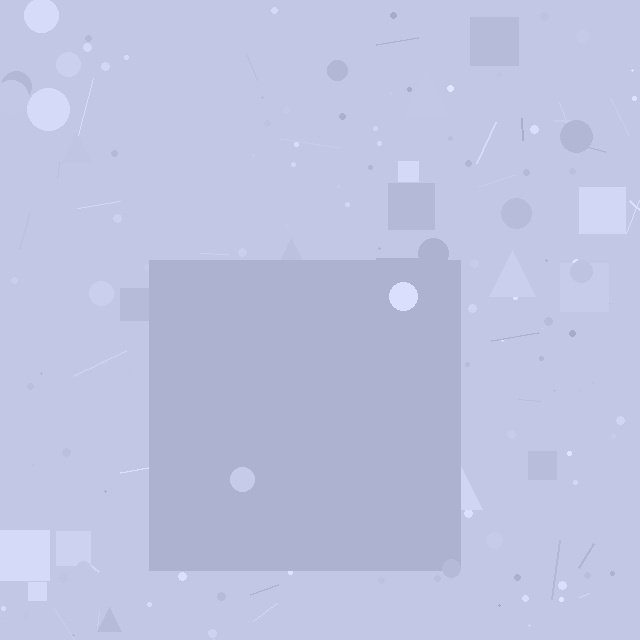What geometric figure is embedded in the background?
A square is embedded in the background.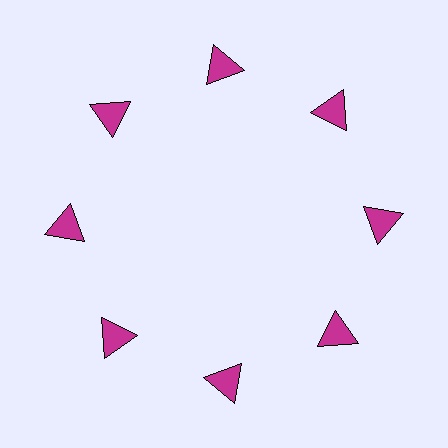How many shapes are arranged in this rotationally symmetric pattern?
There are 8 shapes, arranged in 8 groups of 1.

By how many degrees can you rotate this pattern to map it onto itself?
The pattern maps onto itself every 45 degrees of rotation.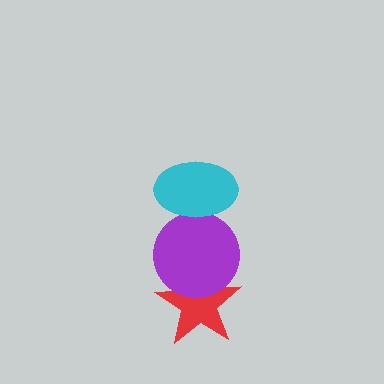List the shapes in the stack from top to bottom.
From top to bottom: the cyan ellipse, the purple circle, the red star.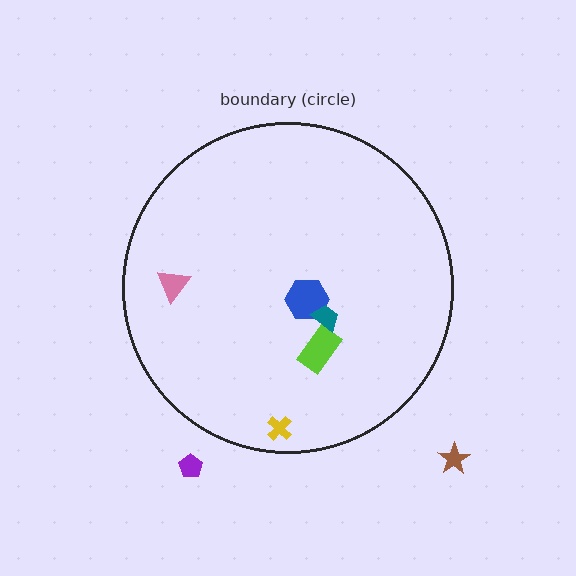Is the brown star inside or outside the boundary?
Outside.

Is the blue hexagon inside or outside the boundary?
Inside.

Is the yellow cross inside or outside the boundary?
Inside.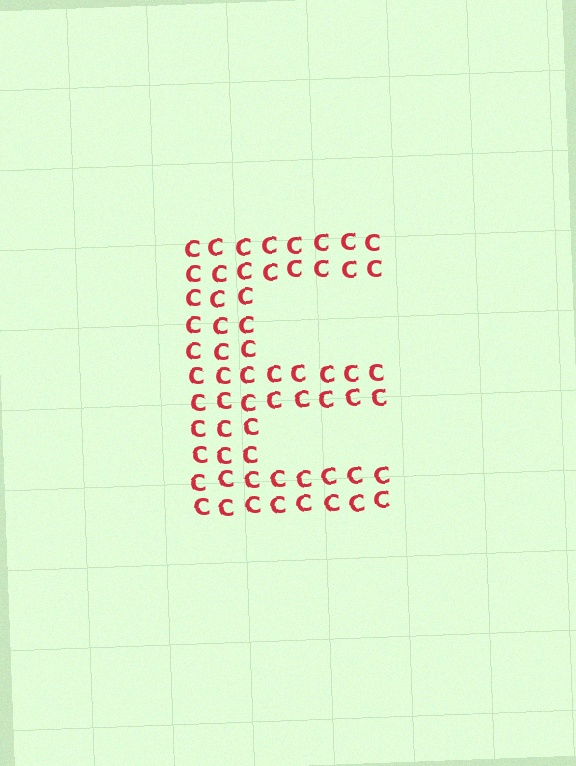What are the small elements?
The small elements are letter C's.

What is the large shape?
The large shape is the letter E.